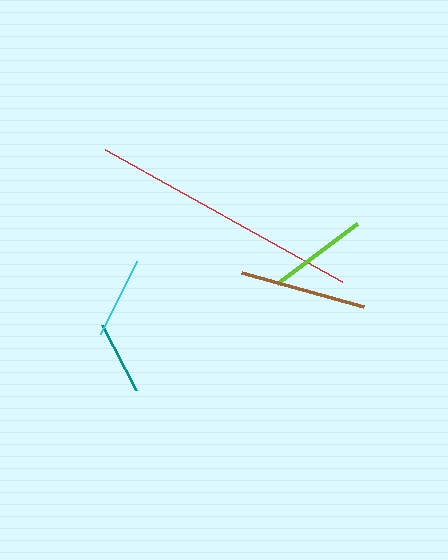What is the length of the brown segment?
The brown segment is approximately 126 pixels long.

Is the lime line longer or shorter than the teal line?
The lime line is longer than the teal line.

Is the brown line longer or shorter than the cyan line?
The brown line is longer than the cyan line.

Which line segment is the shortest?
The teal line is the shortest at approximately 73 pixels.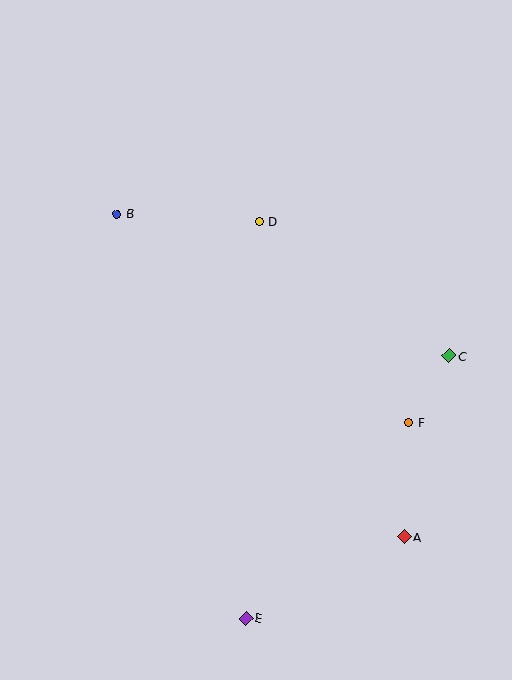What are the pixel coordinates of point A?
Point A is at (404, 537).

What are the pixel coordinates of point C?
Point C is at (449, 356).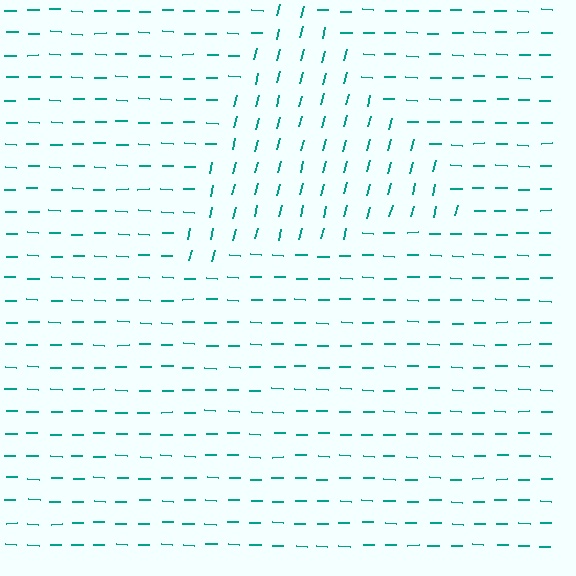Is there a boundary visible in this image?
Yes, there is a texture boundary formed by a change in line orientation.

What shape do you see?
I see a triangle.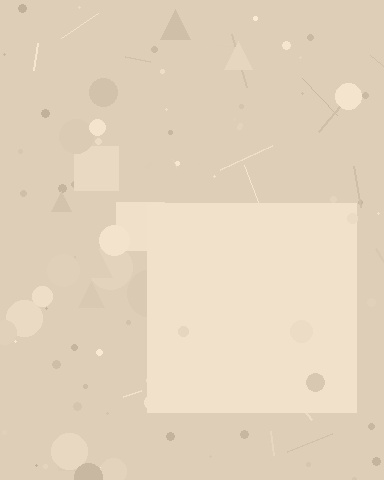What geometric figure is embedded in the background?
A square is embedded in the background.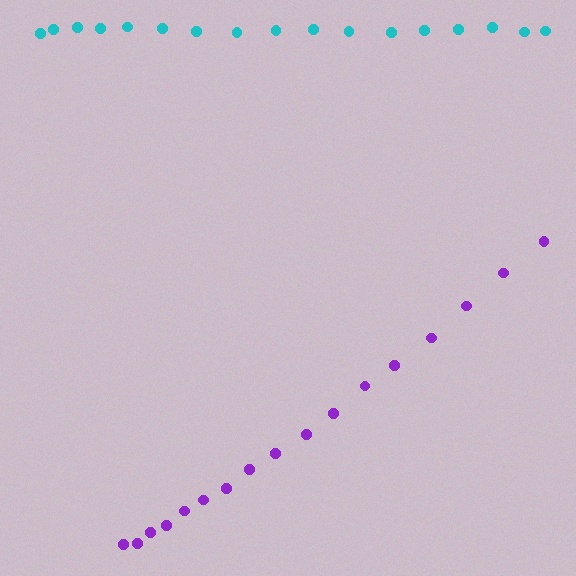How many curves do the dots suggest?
There are 2 distinct paths.